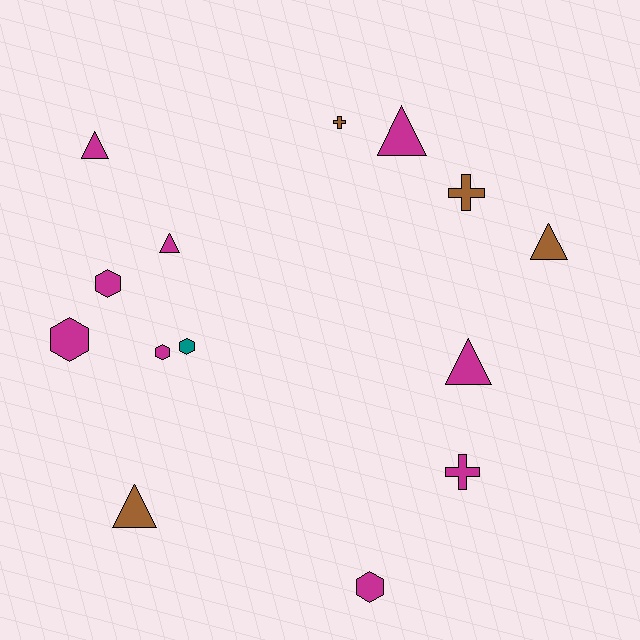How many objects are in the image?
There are 14 objects.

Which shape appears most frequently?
Triangle, with 6 objects.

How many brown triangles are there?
There are 2 brown triangles.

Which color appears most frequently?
Magenta, with 9 objects.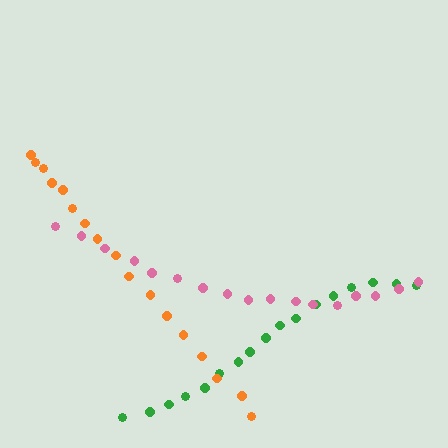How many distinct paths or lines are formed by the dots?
There are 3 distinct paths.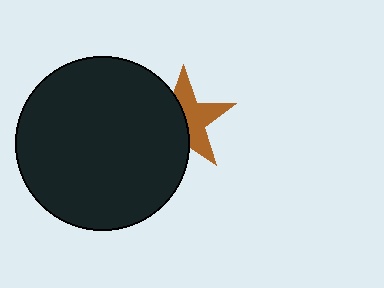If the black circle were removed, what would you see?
You would see the complete brown star.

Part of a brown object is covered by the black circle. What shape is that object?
It is a star.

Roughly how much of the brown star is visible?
About half of it is visible (roughly 52%).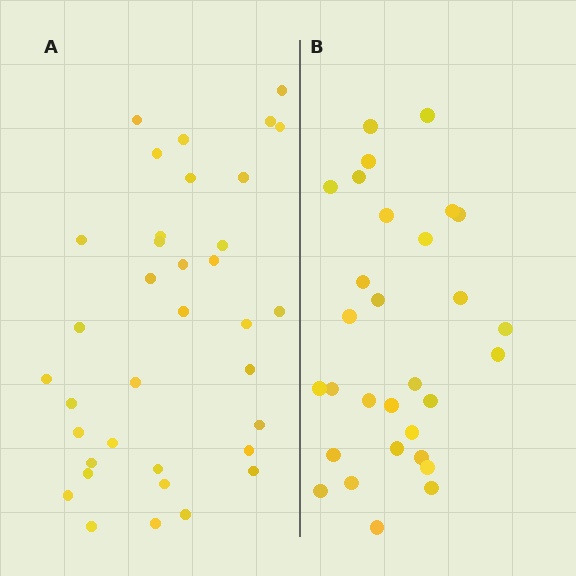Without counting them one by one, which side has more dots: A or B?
Region A (the left region) has more dots.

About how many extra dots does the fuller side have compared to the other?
Region A has about 6 more dots than region B.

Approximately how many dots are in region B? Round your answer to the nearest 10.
About 30 dots.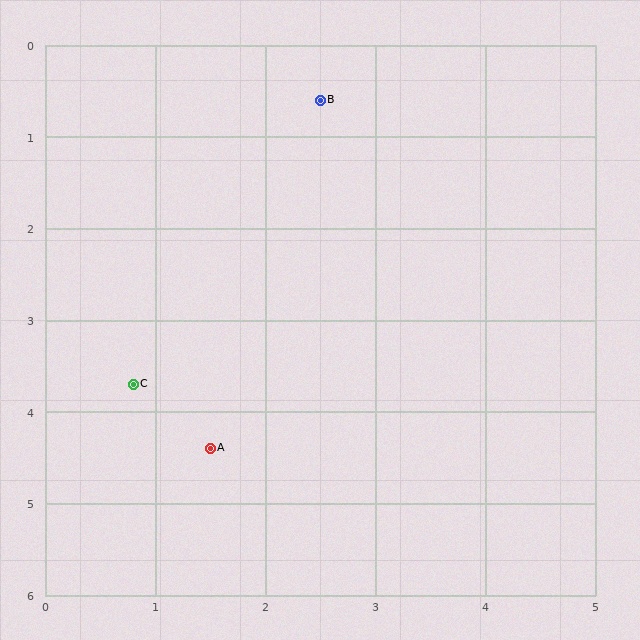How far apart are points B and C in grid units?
Points B and C are about 3.5 grid units apart.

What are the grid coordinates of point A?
Point A is at approximately (1.5, 4.4).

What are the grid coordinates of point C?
Point C is at approximately (0.8, 3.7).